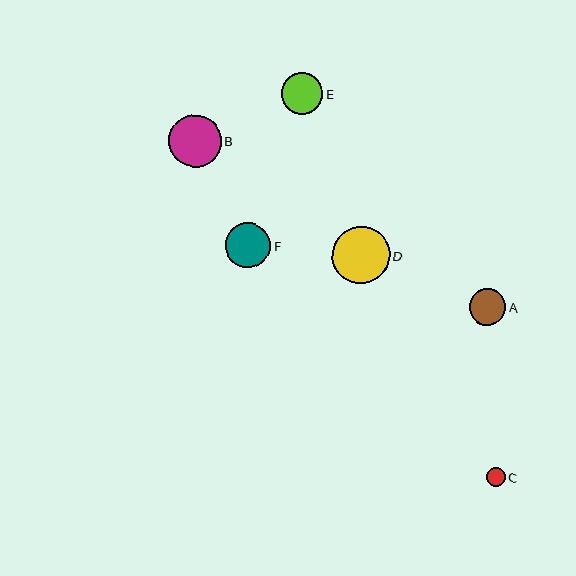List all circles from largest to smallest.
From largest to smallest: D, B, F, E, A, C.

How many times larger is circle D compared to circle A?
Circle D is approximately 1.6 times the size of circle A.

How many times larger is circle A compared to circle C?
Circle A is approximately 1.9 times the size of circle C.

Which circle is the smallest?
Circle C is the smallest with a size of approximately 19 pixels.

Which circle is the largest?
Circle D is the largest with a size of approximately 58 pixels.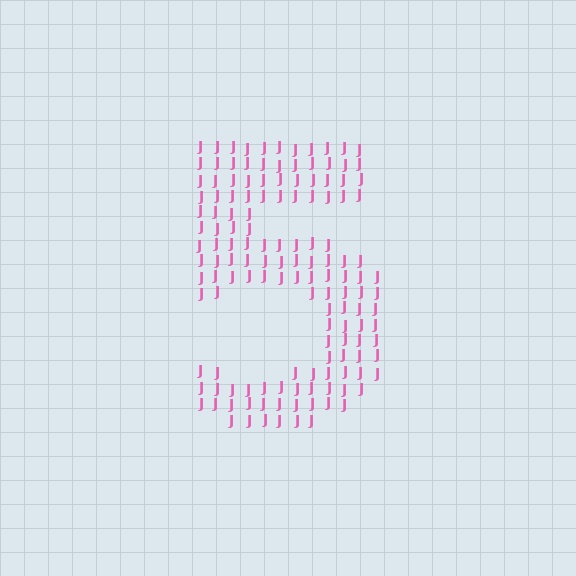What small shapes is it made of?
It is made of small letter J's.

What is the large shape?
The large shape is the digit 5.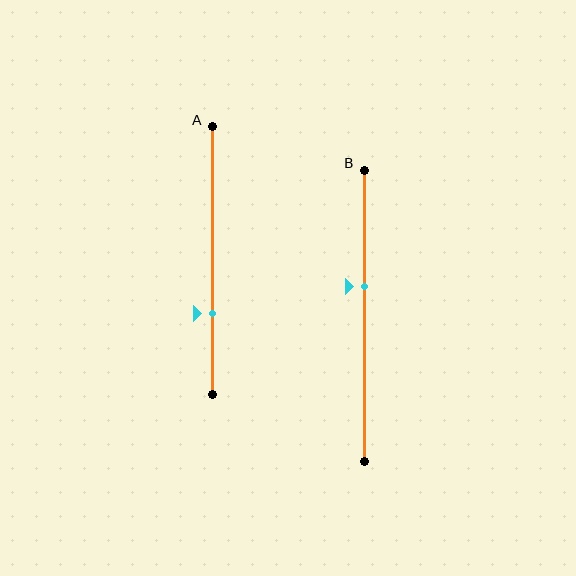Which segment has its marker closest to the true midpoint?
Segment B has its marker closest to the true midpoint.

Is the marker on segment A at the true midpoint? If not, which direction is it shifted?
No, the marker on segment A is shifted downward by about 20% of the segment length.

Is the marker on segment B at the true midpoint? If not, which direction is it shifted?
No, the marker on segment B is shifted upward by about 10% of the segment length.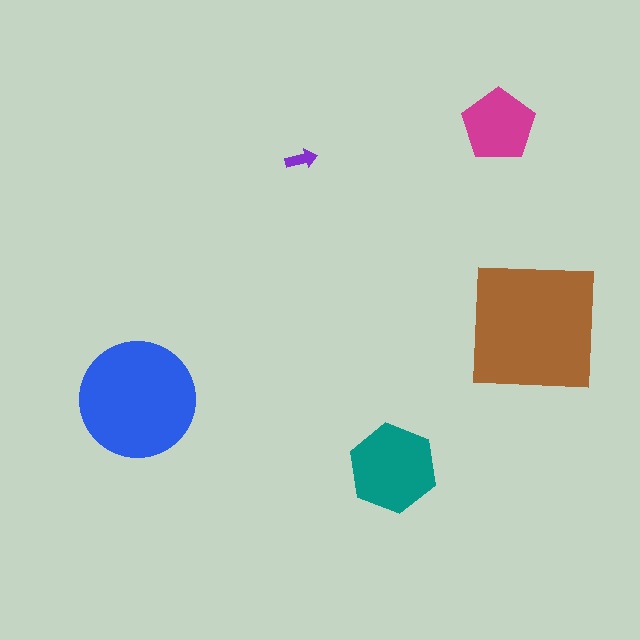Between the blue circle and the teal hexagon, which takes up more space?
The blue circle.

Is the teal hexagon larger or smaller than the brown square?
Smaller.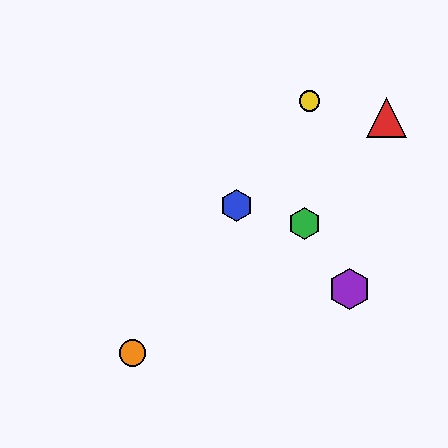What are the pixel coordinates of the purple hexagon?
The purple hexagon is at (349, 289).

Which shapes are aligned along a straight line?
The blue hexagon, the yellow circle, the orange circle are aligned along a straight line.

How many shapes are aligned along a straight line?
3 shapes (the blue hexagon, the yellow circle, the orange circle) are aligned along a straight line.